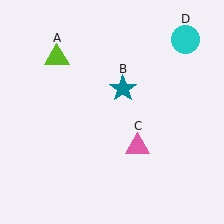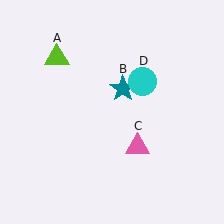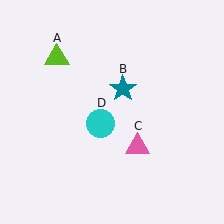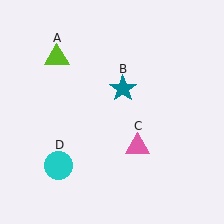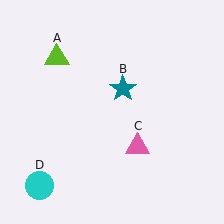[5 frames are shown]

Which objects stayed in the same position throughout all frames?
Lime triangle (object A) and teal star (object B) and pink triangle (object C) remained stationary.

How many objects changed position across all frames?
1 object changed position: cyan circle (object D).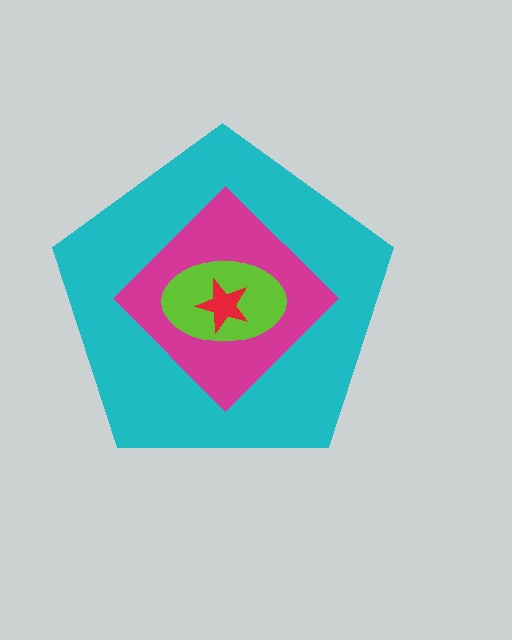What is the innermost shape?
The red star.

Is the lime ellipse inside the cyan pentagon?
Yes.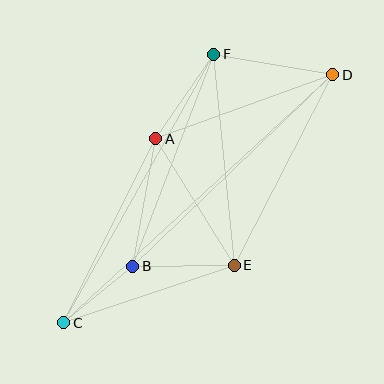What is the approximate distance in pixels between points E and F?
The distance between E and F is approximately 212 pixels.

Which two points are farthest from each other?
Points C and D are farthest from each other.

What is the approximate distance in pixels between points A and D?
The distance between A and D is approximately 188 pixels.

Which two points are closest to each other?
Points B and C are closest to each other.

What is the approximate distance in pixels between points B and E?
The distance between B and E is approximately 101 pixels.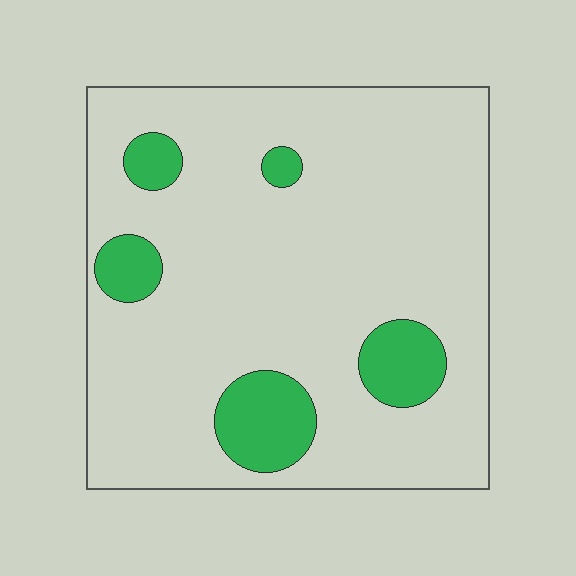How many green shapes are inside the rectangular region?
5.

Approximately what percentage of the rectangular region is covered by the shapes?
Approximately 15%.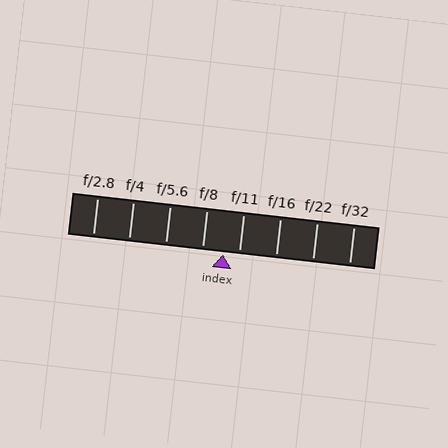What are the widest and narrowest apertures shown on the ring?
The widest aperture shown is f/2.8 and the narrowest is f/32.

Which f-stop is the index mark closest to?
The index mark is closest to f/11.